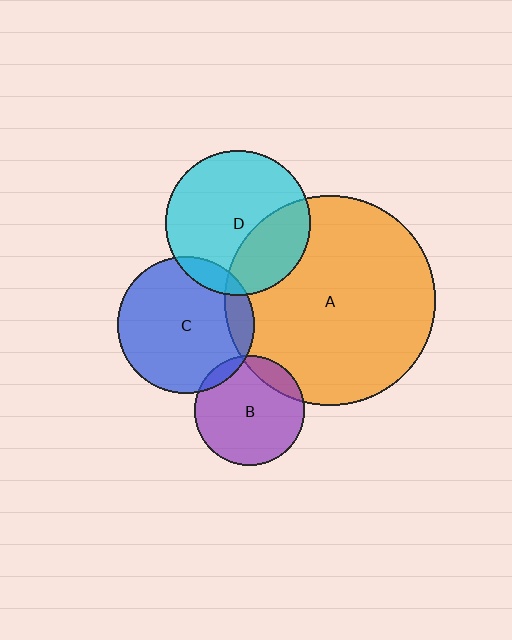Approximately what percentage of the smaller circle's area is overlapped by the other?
Approximately 5%.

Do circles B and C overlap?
Yes.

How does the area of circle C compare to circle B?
Approximately 1.6 times.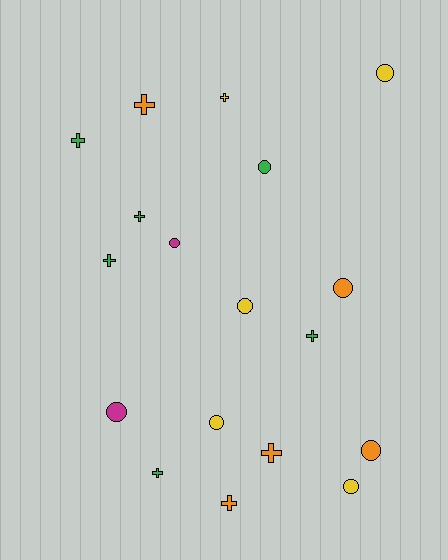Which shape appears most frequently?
Cross, with 9 objects.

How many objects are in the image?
There are 18 objects.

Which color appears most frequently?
Green, with 6 objects.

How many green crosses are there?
There are 5 green crosses.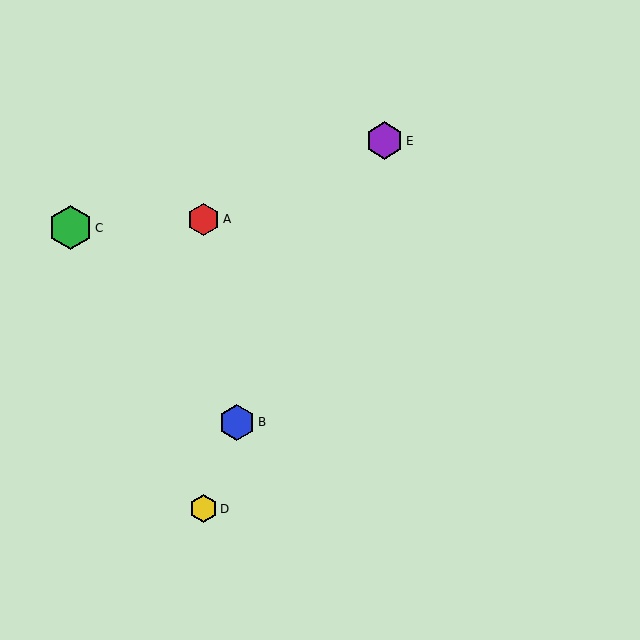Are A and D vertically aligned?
Yes, both are at x≈204.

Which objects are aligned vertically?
Objects A, D are aligned vertically.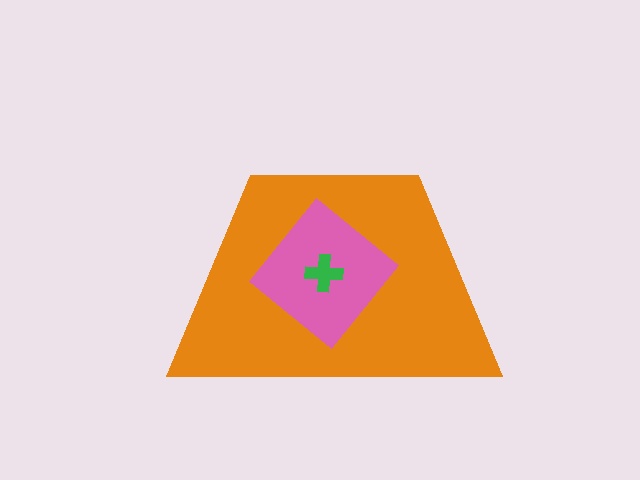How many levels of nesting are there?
3.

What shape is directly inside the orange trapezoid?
The pink diamond.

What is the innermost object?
The green cross.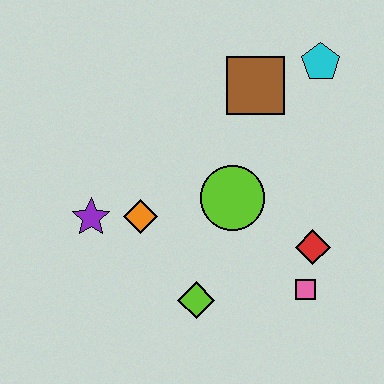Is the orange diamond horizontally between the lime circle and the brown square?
No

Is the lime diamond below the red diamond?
Yes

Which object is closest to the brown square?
The cyan pentagon is closest to the brown square.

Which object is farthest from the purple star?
The cyan pentagon is farthest from the purple star.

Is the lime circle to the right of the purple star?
Yes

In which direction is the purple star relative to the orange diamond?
The purple star is to the left of the orange diamond.